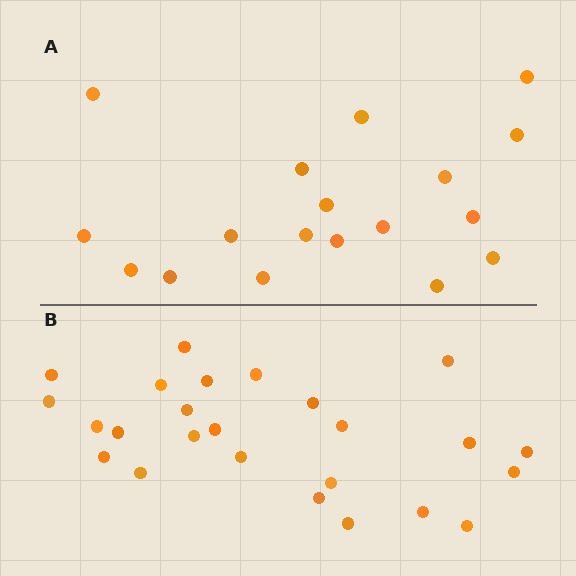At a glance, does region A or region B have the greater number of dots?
Region B (the bottom region) has more dots.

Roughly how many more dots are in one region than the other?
Region B has roughly 8 or so more dots than region A.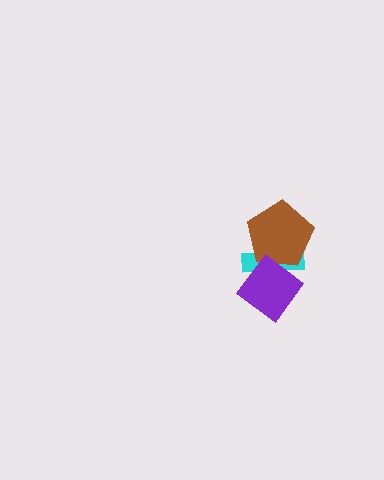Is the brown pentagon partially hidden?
Yes, it is partially covered by another shape.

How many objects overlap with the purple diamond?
2 objects overlap with the purple diamond.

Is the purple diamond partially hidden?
No, no other shape covers it.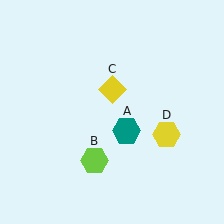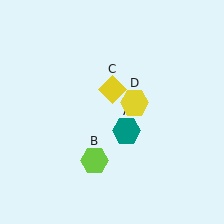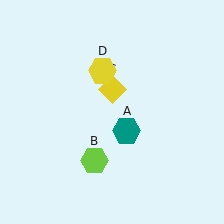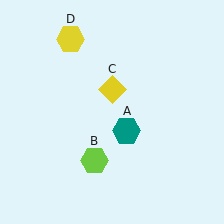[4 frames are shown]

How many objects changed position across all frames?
1 object changed position: yellow hexagon (object D).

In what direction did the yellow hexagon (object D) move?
The yellow hexagon (object D) moved up and to the left.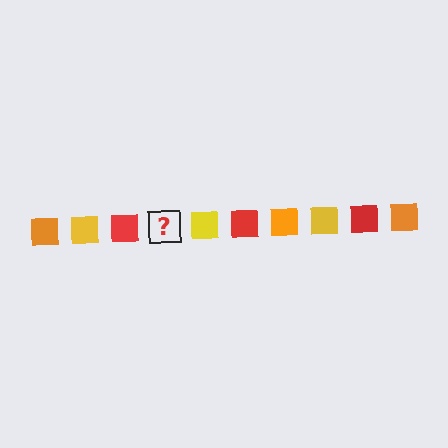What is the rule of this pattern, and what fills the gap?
The rule is that the pattern cycles through orange, yellow, red squares. The gap should be filled with an orange square.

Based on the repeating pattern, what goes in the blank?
The blank should be an orange square.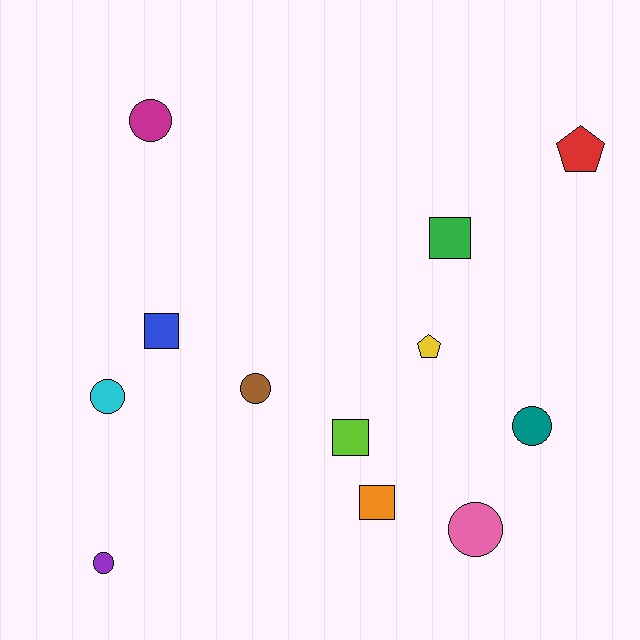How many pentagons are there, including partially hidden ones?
There are 2 pentagons.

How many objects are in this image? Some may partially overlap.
There are 12 objects.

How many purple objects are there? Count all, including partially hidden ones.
There is 1 purple object.